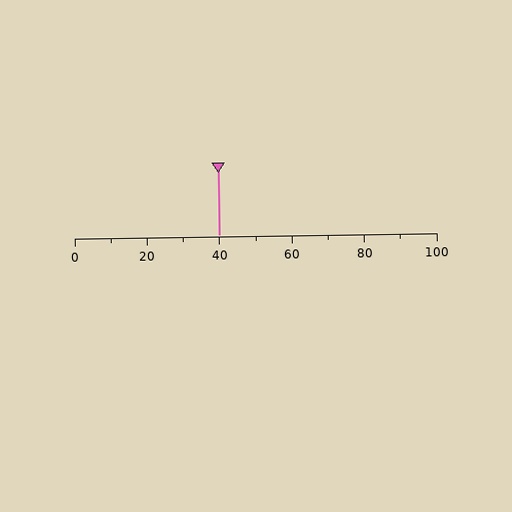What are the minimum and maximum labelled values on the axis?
The axis runs from 0 to 100.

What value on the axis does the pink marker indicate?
The marker indicates approximately 40.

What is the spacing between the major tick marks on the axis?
The major ticks are spaced 20 apart.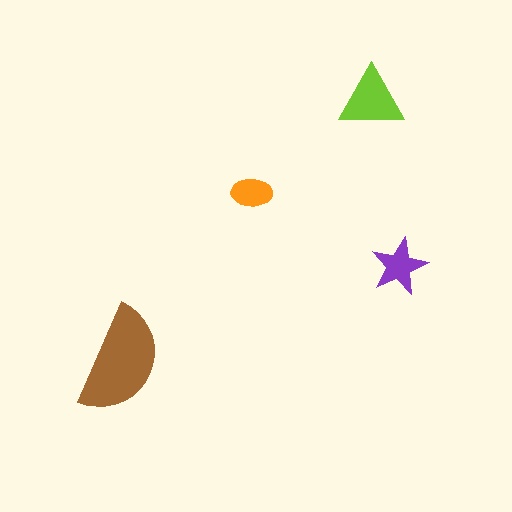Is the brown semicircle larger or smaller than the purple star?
Larger.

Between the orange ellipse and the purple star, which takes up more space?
The purple star.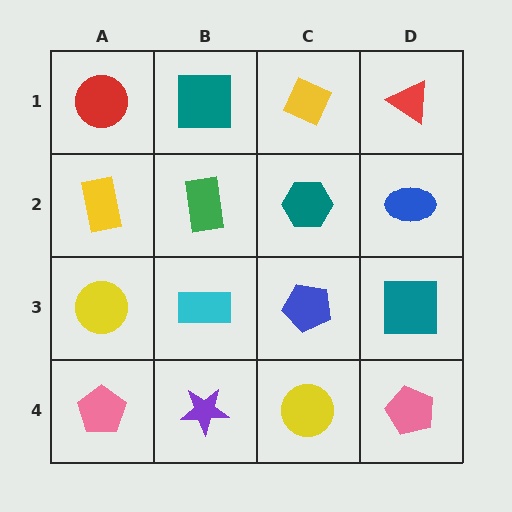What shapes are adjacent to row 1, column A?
A yellow rectangle (row 2, column A), a teal square (row 1, column B).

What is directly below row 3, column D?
A pink pentagon.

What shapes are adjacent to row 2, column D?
A red triangle (row 1, column D), a teal square (row 3, column D), a teal hexagon (row 2, column C).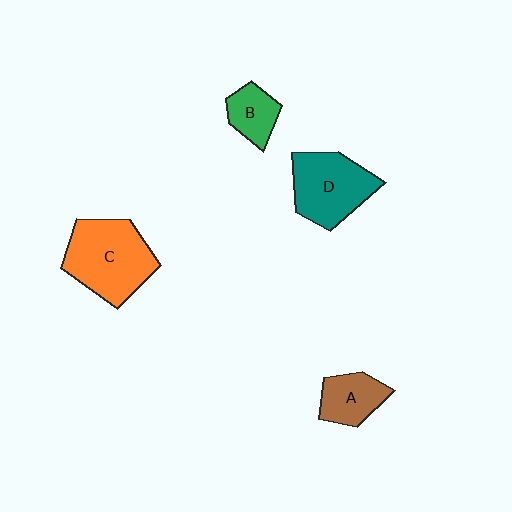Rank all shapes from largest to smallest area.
From largest to smallest: C (orange), D (teal), A (brown), B (green).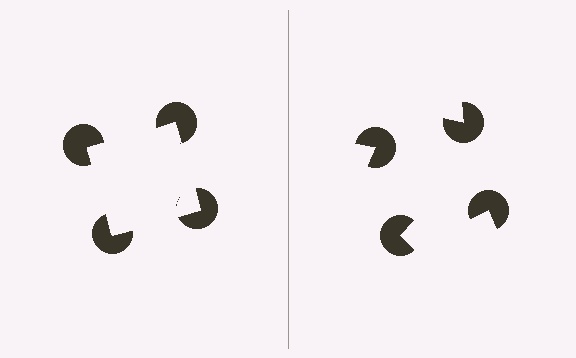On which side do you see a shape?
An illusory square appears on the left side. On the right side the wedge cuts are rotated, so no coherent shape forms.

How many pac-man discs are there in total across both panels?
8 — 4 on each side.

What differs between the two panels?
The pac-man discs are positioned identically on both sides; only the wedge orientations differ. On the left they align to a square; on the right they are misaligned.